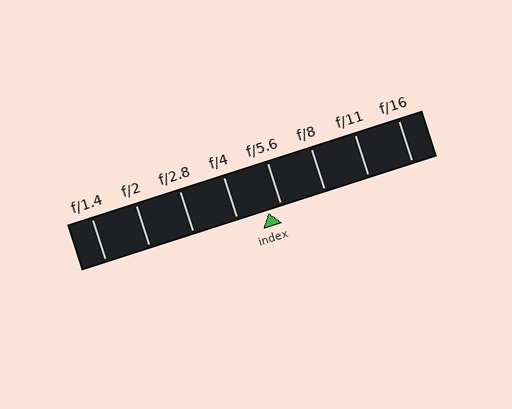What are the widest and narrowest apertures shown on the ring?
The widest aperture shown is f/1.4 and the narrowest is f/16.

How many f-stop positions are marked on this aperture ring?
There are 8 f-stop positions marked.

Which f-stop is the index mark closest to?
The index mark is closest to f/5.6.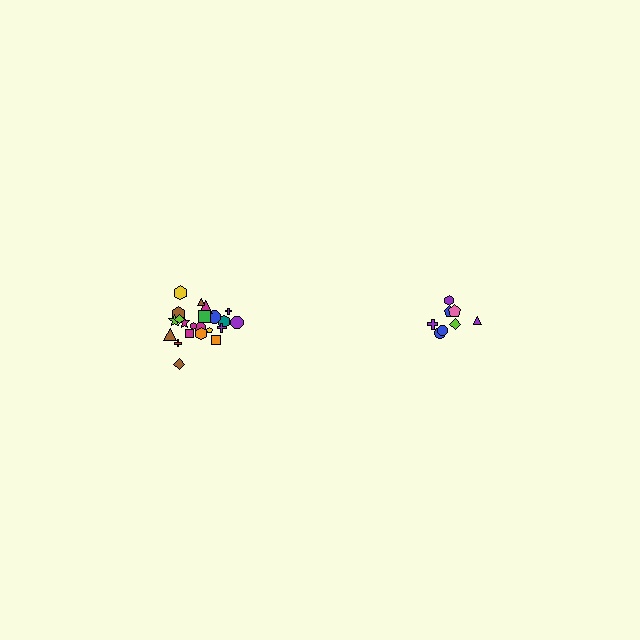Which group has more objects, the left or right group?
The left group.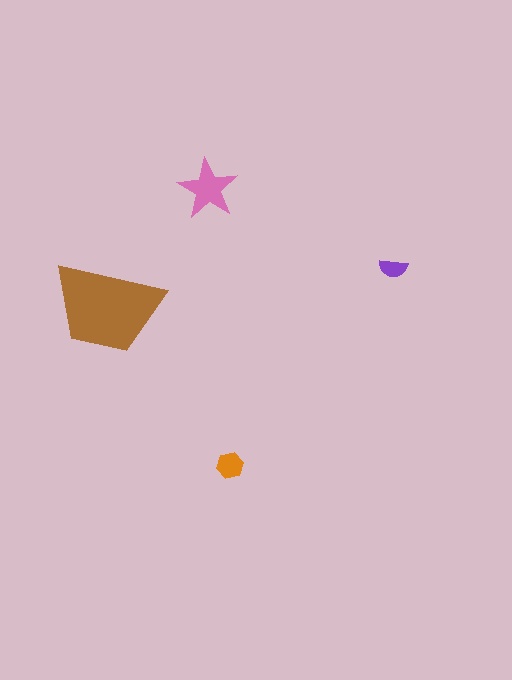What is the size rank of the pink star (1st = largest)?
2nd.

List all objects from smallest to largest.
The purple semicircle, the orange hexagon, the pink star, the brown trapezoid.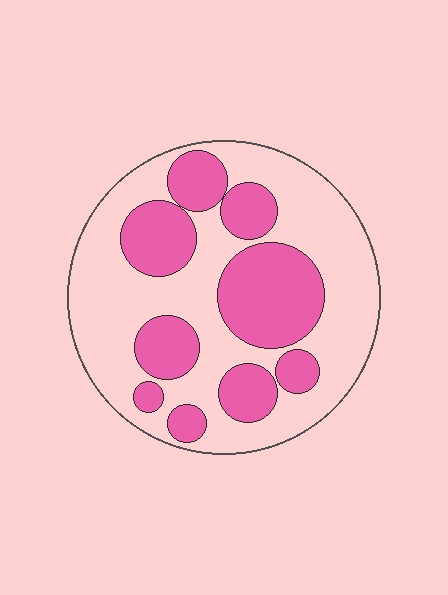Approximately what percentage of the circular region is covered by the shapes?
Approximately 35%.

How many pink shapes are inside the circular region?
9.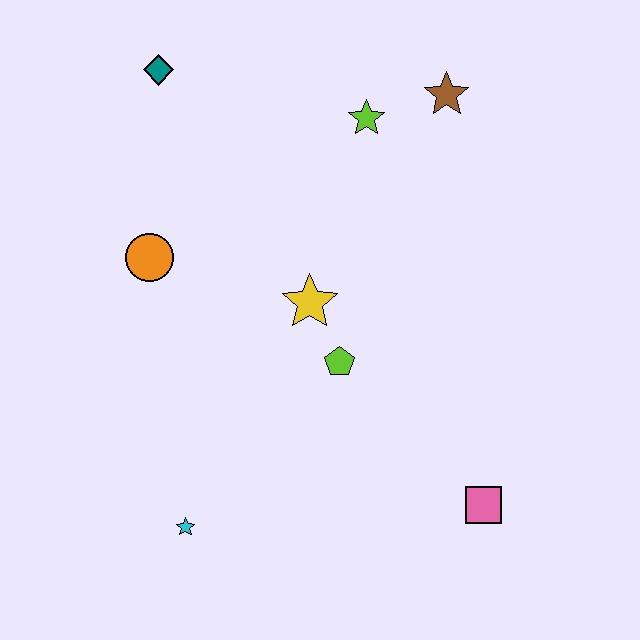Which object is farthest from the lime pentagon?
The teal diamond is farthest from the lime pentagon.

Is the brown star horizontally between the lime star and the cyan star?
No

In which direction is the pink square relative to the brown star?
The pink square is below the brown star.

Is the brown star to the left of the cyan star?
No